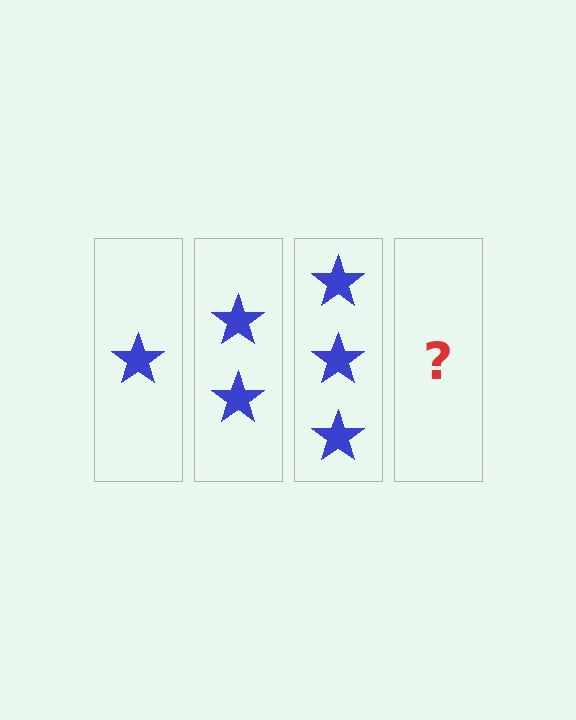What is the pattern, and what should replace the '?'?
The pattern is that each step adds one more star. The '?' should be 4 stars.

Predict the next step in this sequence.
The next step is 4 stars.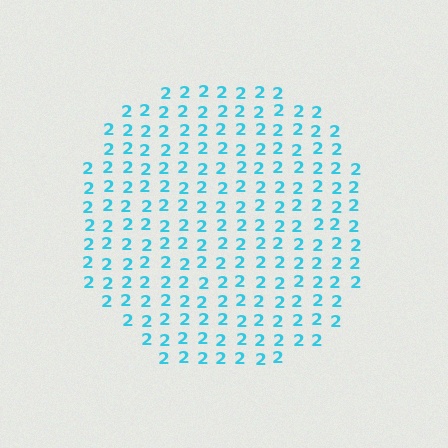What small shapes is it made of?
It is made of small digit 2's.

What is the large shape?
The large shape is a circle.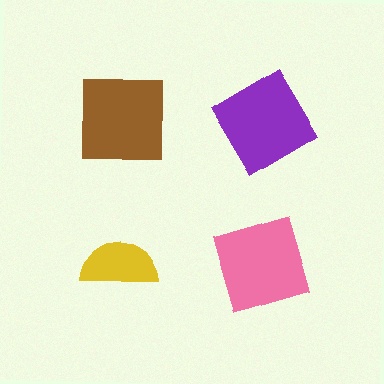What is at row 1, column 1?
A brown square.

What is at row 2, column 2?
A pink square.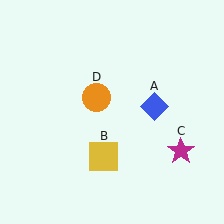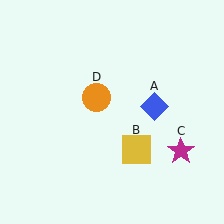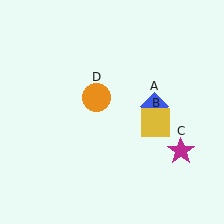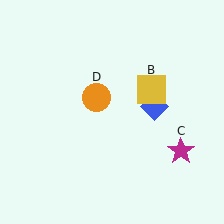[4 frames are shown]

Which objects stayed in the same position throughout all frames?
Blue diamond (object A) and magenta star (object C) and orange circle (object D) remained stationary.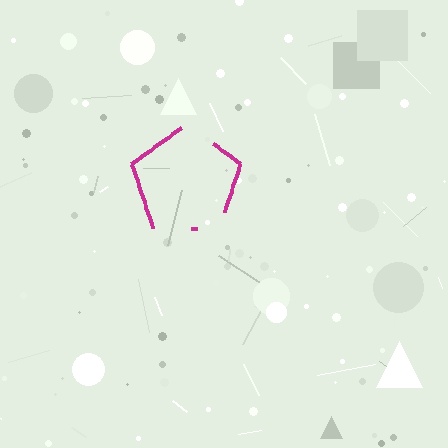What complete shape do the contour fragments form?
The contour fragments form a pentagon.